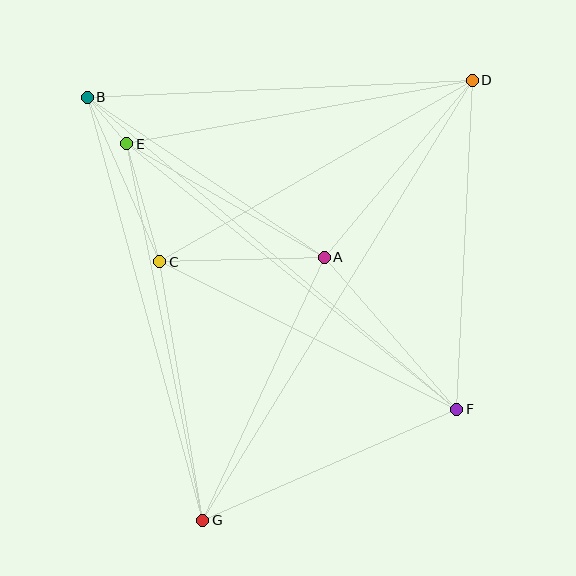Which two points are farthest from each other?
Points D and G are farthest from each other.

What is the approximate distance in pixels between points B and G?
The distance between B and G is approximately 439 pixels.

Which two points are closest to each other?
Points B and E are closest to each other.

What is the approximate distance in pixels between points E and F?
The distance between E and F is approximately 424 pixels.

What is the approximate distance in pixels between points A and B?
The distance between A and B is approximately 286 pixels.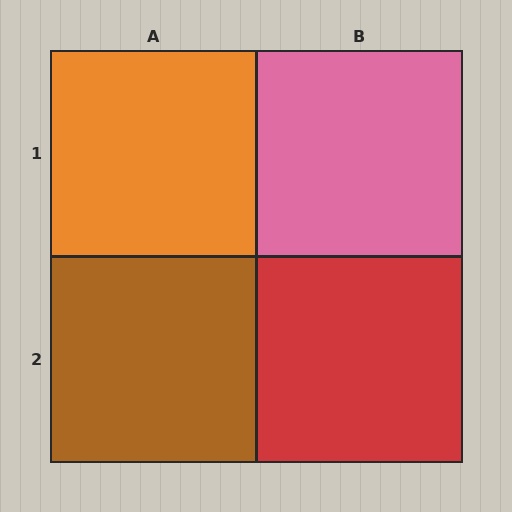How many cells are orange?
1 cell is orange.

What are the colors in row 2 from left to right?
Brown, red.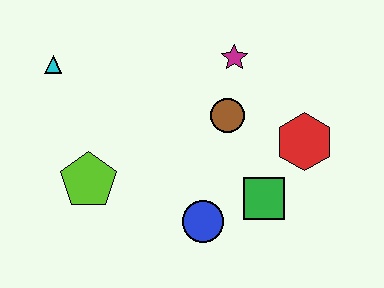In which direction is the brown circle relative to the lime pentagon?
The brown circle is to the right of the lime pentagon.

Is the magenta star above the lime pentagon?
Yes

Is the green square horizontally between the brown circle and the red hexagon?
Yes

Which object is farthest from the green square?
The cyan triangle is farthest from the green square.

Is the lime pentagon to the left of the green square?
Yes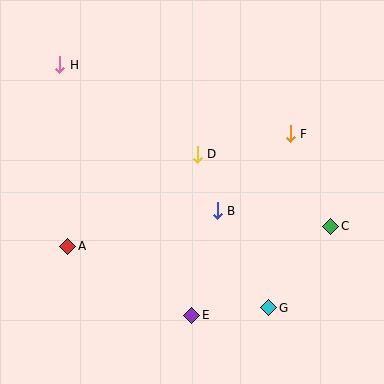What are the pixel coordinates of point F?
Point F is at (290, 134).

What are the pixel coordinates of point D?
Point D is at (197, 154).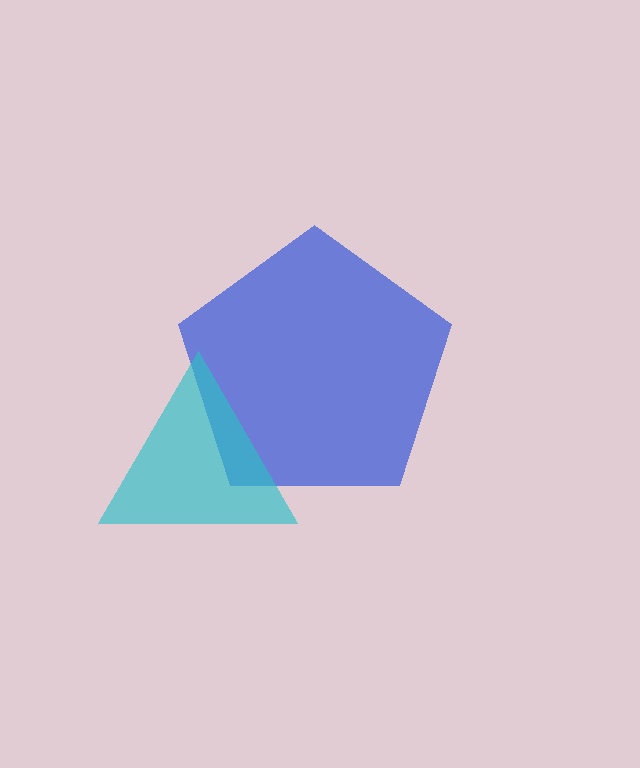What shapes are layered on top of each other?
The layered shapes are: a blue pentagon, a cyan triangle.